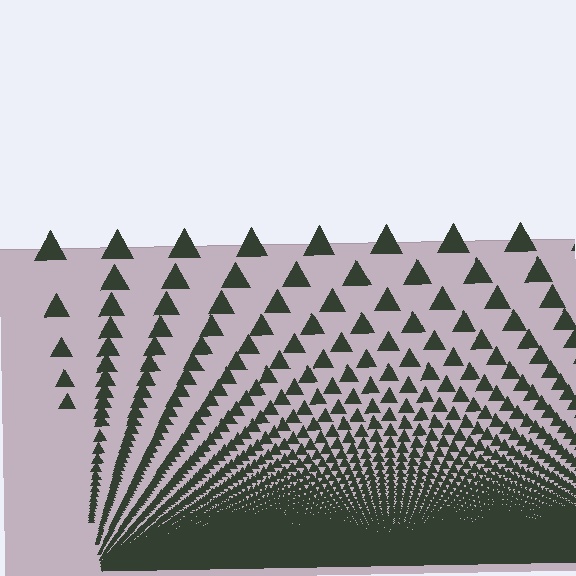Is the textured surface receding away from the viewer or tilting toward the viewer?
The surface appears to tilt toward the viewer. Texture elements get larger and sparser toward the top.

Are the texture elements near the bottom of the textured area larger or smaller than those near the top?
Smaller. The gradient is inverted — elements near the bottom are smaller and denser.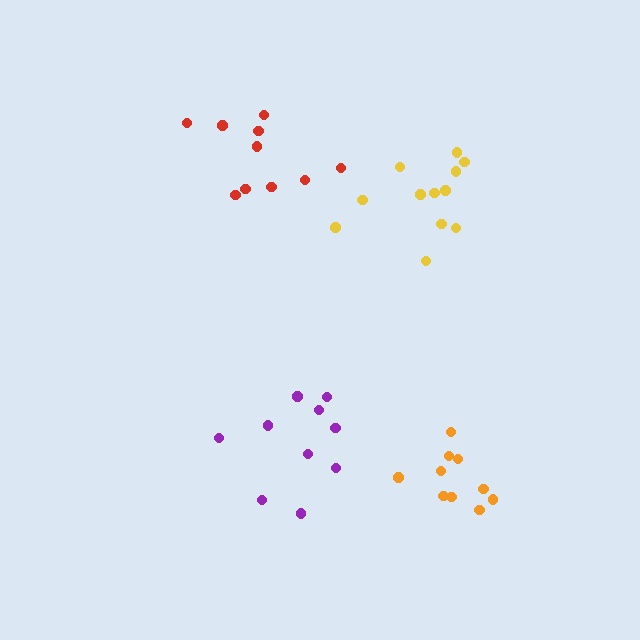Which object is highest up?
The red cluster is topmost.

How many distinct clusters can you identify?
There are 4 distinct clusters.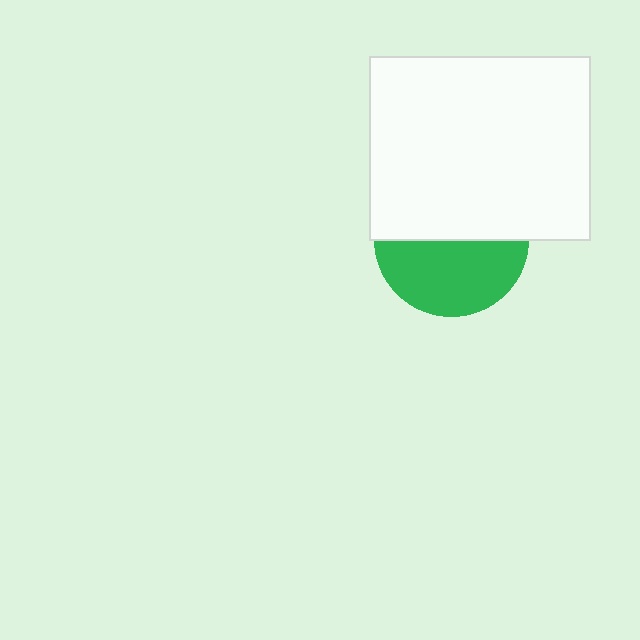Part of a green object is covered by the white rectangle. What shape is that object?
It is a circle.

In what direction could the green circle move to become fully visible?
The green circle could move down. That would shift it out from behind the white rectangle entirely.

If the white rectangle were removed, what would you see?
You would see the complete green circle.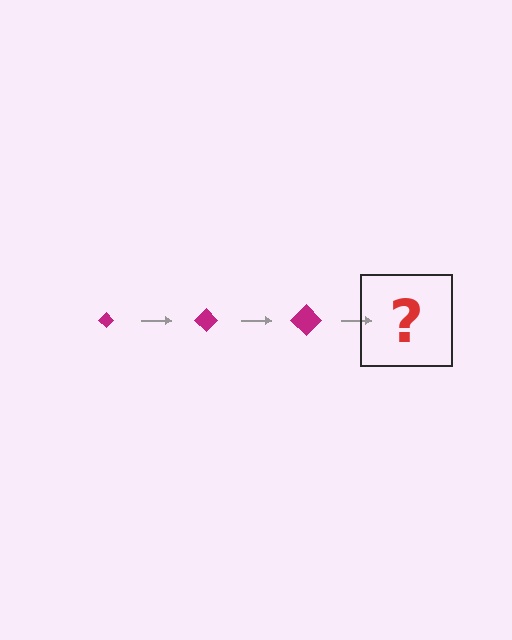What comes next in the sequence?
The next element should be a magenta diamond, larger than the previous one.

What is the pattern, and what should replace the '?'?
The pattern is that the diamond gets progressively larger each step. The '?' should be a magenta diamond, larger than the previous one.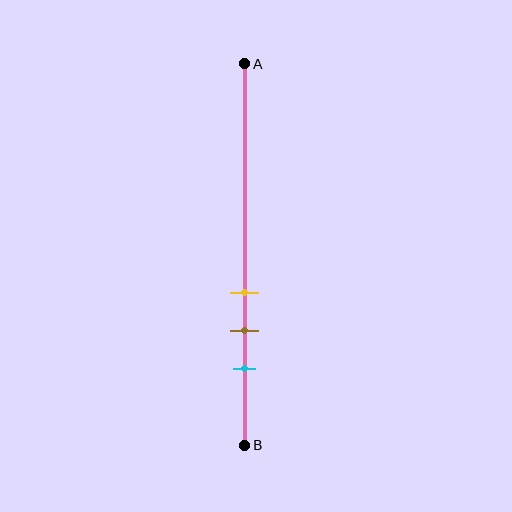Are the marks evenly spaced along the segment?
Yes, the marks are approximately evenly spaced.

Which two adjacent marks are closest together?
The yellow and brown marks are the closest adjacent pair.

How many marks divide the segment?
There are 3 marks dividing the segment.